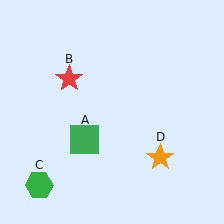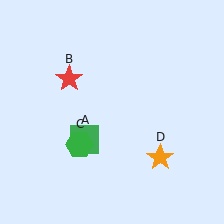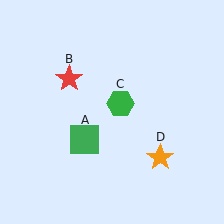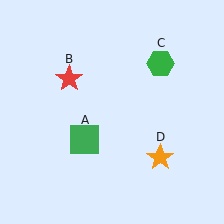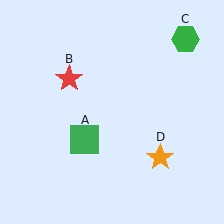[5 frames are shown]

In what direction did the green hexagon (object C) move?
The green hexagon (object C) moved up and to the right.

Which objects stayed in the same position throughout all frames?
Green square (object A) and red star (object B) and orange star (object D) remained stationary.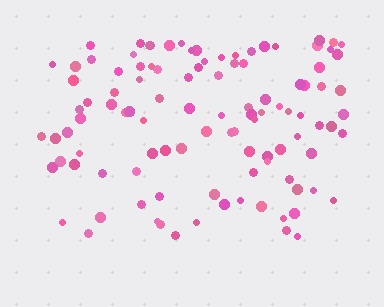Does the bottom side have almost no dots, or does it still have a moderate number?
Still a moderate number, just noticeably fewer than the top.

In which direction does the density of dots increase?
From bottom to top, with the top side densest.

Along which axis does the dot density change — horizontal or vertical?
Vertical.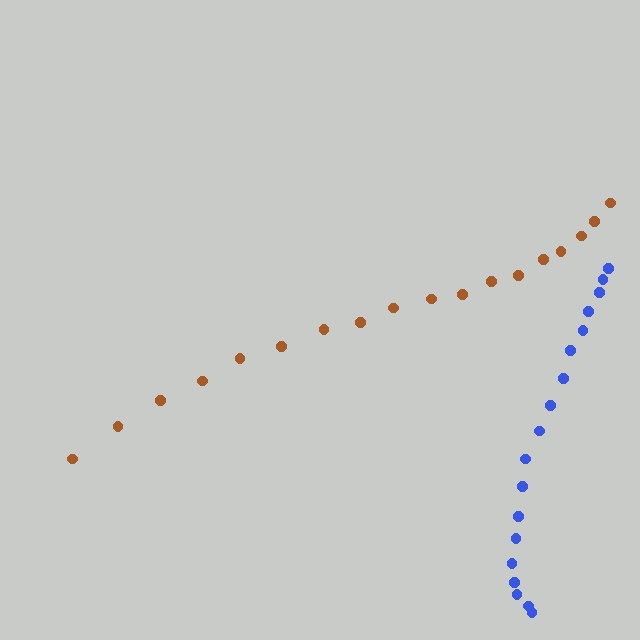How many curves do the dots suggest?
There are 2 distinct paths.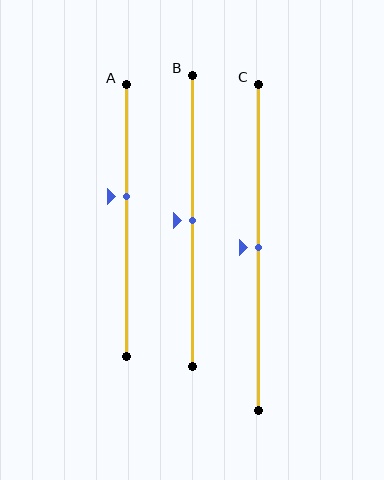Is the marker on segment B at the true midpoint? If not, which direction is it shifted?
Yes, the marker on segment B is at the true midpoint.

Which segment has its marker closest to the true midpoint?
Segment B has its marker closest to the true midpoint.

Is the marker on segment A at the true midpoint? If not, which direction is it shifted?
No, the marker on segment A is shifted upward by about 9% of the segment length.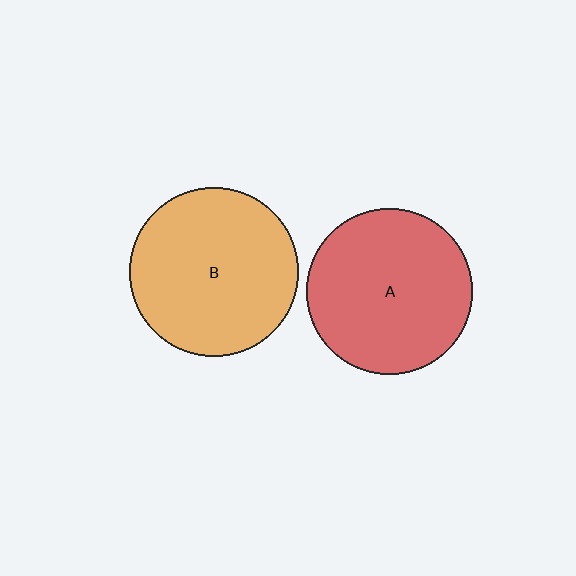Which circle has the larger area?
Circle B (orange).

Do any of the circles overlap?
No, none of the circles overlap.